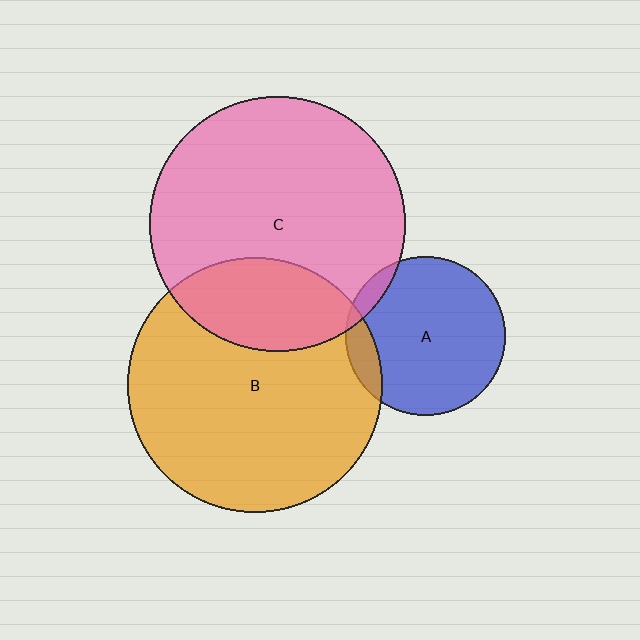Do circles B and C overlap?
Yes.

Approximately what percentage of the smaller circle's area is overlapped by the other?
Approximately 25%.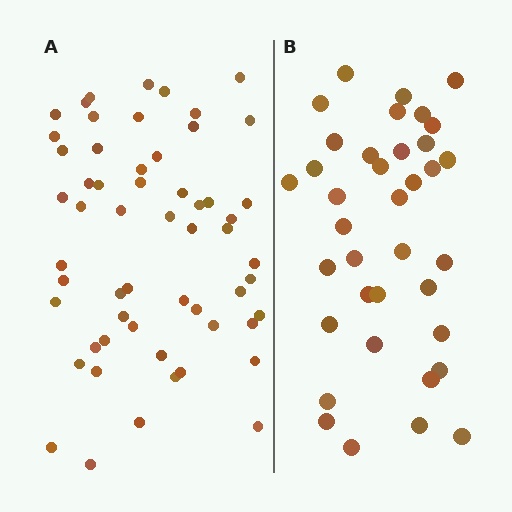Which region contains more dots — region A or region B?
Region A (the left region) has more dots.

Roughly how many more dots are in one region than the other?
Region A has approximately 20 more dots than region B.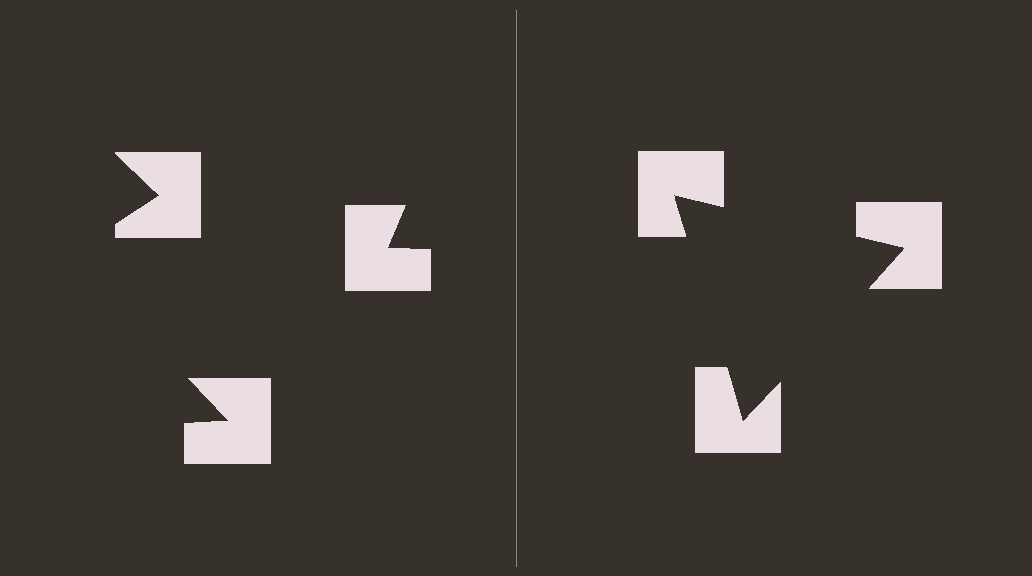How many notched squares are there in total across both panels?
6 — 3 on each side.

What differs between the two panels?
The notched squares are positioned identically on both sides; only the wedge orientations differ. On the right they align to a triangle; on the left they are misaligned.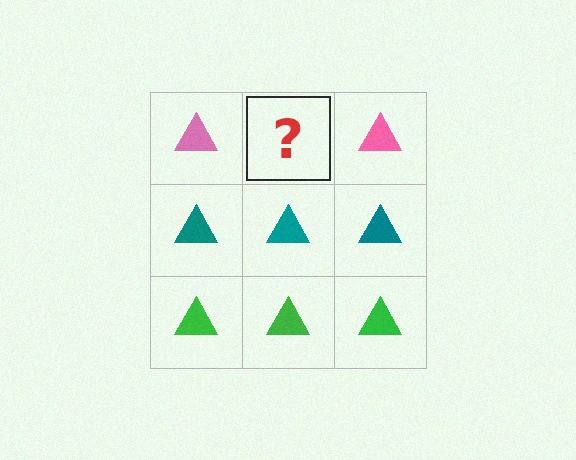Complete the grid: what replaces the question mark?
The question mark should be replaced with a pink triangle.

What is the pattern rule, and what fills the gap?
The rule is that each row has a consistent color. The gap should be filled with a pink triangle.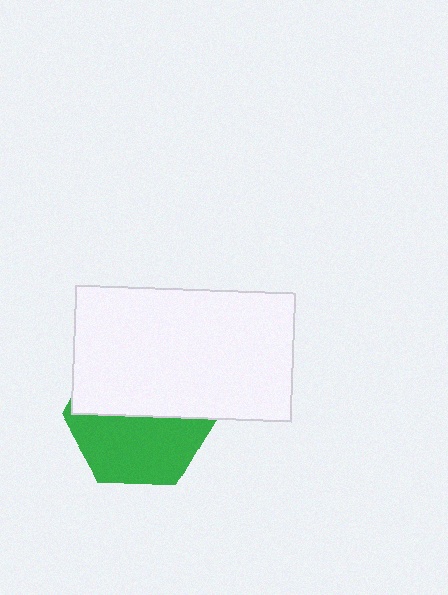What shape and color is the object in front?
The object in front is a white rectangle.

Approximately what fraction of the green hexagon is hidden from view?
Roughly 50% of the green hexagon is hidden behind the white rectangle.